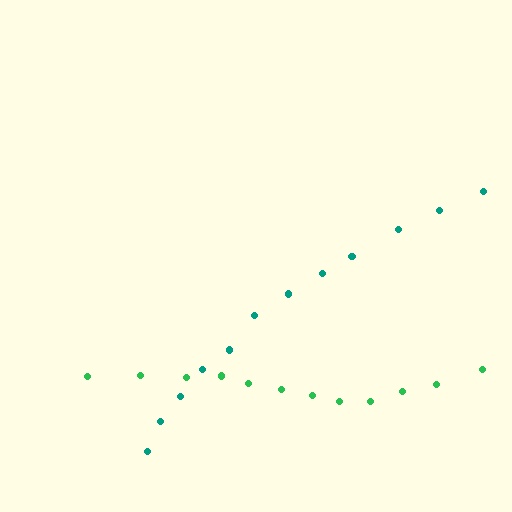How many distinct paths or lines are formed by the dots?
There are 2 distinct paths.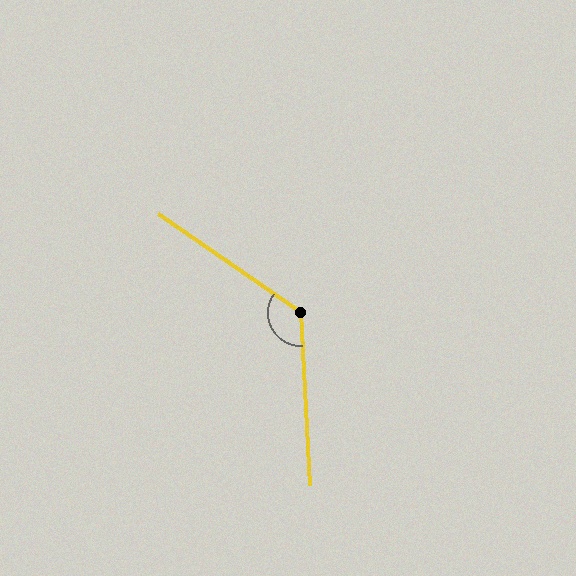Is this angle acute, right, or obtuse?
It is obtuse.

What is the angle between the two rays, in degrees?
Approximately 128 degrees.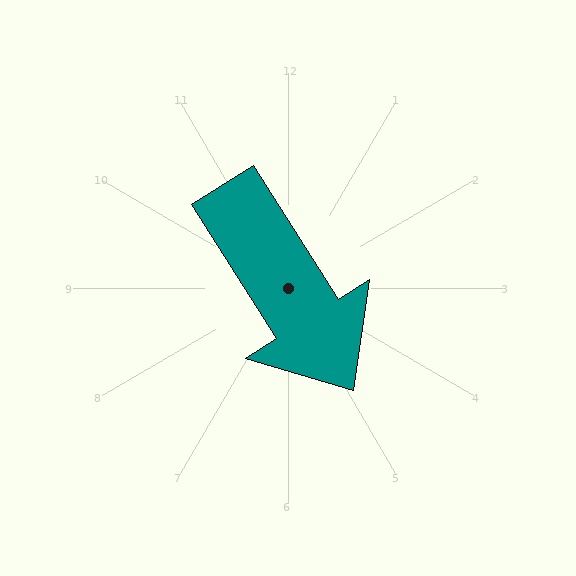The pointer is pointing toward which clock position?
Roughly 5 o'clock.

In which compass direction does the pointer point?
Southeast.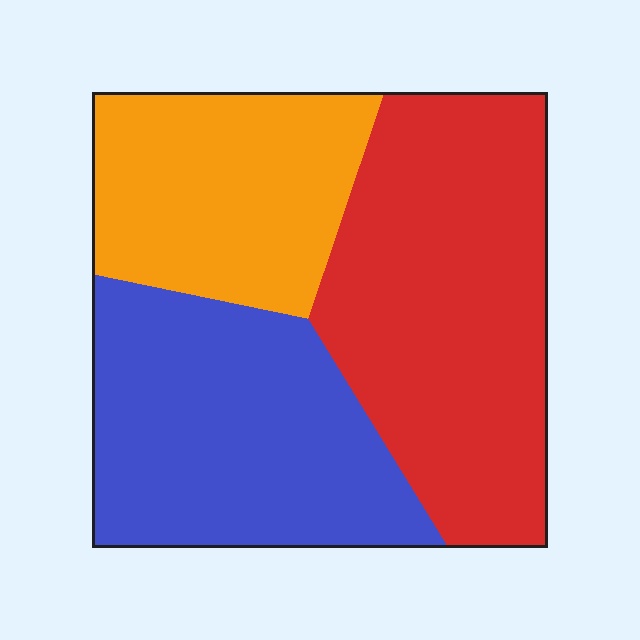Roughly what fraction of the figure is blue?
Blue takes up about one third (1/3) of the figure.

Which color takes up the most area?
Red, at roughly 40%.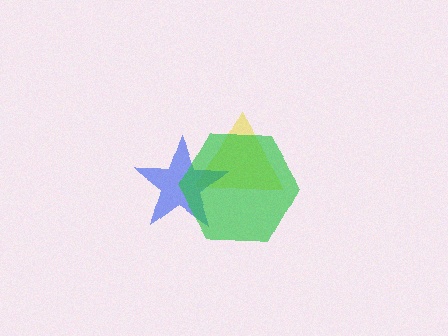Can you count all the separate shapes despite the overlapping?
Yes, there are 3 separate shapes.